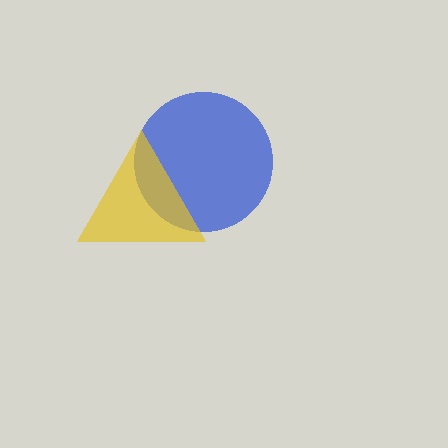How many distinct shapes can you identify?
There are 2 distinct shapes: a blue circle, a yellow triangle.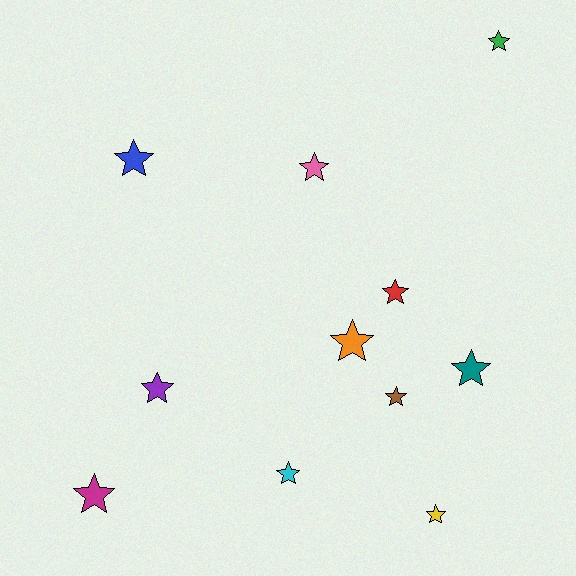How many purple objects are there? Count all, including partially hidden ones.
There is 1 purple object.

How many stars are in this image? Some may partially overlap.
There are 11 stars.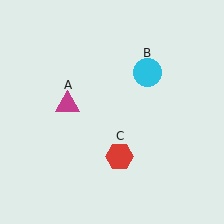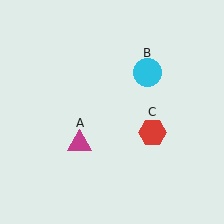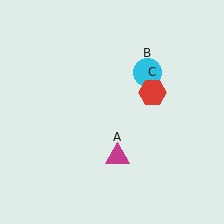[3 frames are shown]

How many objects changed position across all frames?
2 objects changed position: magenta triangle (object A), red hexagon (object C).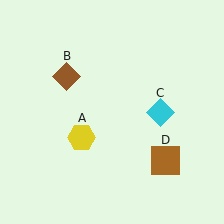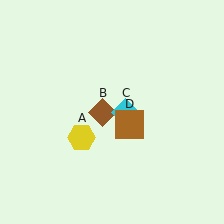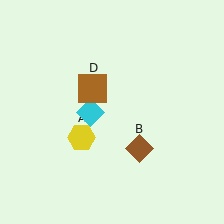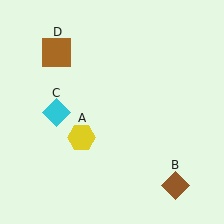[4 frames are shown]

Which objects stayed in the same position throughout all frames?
Yellow hexagon (object A) remained stationary.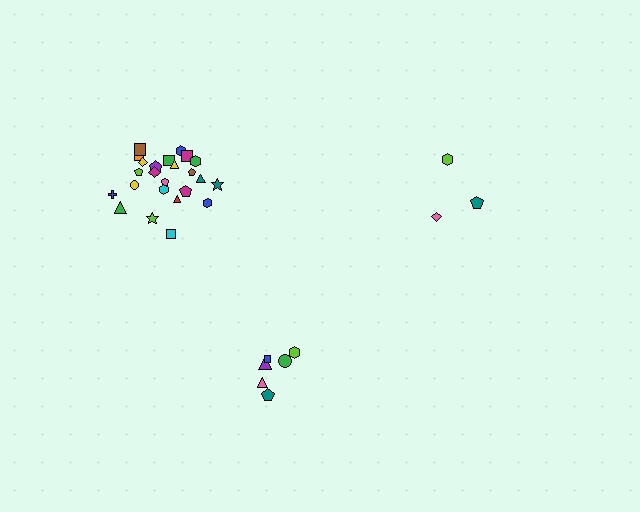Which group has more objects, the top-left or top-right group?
The top-left group.